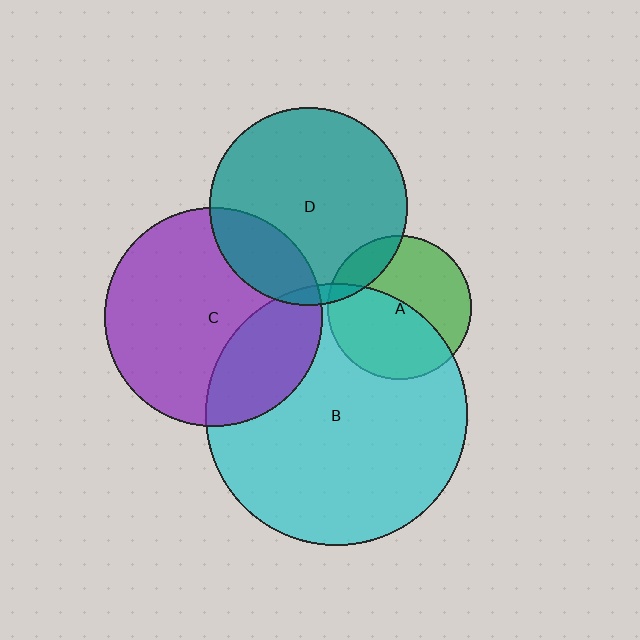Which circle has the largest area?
Circle B (cyan).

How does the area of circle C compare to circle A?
Approximately 2.3 times.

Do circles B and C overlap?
Yes.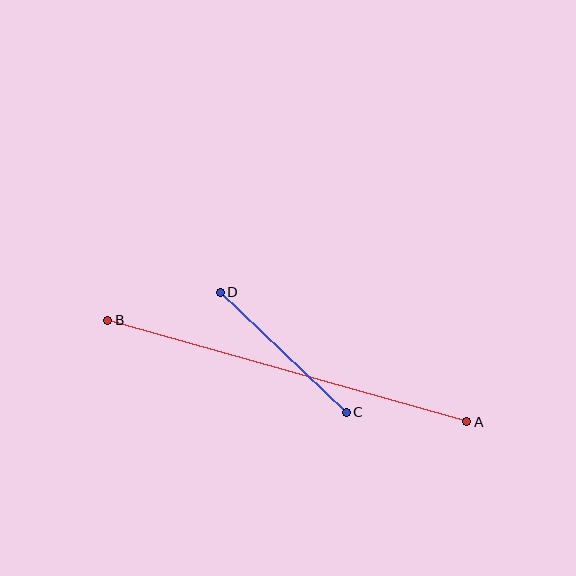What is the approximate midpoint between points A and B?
The midpoint is at approximately (287, 371) pixels.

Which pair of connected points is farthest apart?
Points A and B are farthest apart.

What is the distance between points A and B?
The distance is approximately 373 pixels.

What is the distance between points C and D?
The distance is approximately 174 pixels.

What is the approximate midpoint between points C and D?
The midpoint is at approximately (283, 352) pixels.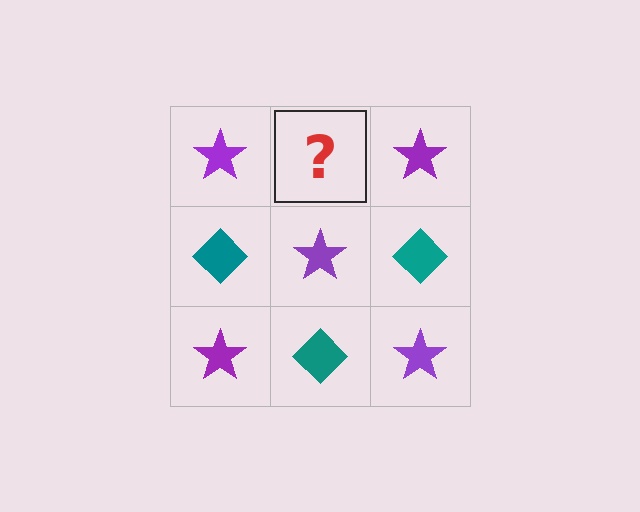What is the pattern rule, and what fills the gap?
The rule is that it alternates purple star and teal diamond in a checkerboard pattern. The gap should be filled with a teal diamond.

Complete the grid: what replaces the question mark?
The question mark should be replaced with a teal diamond.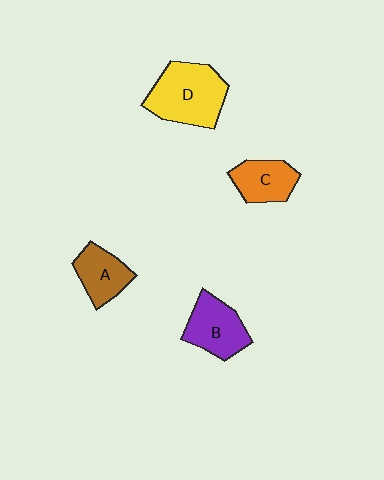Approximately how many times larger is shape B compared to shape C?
Approximately 1.2 times.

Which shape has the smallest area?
Shape A (brown).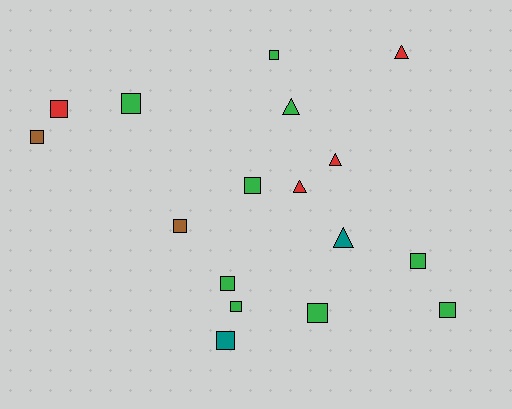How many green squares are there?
There are 8 green squares.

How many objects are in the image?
There are 17 objects.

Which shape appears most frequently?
Square, with 12 objects.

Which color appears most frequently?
Green, with 9 objects.